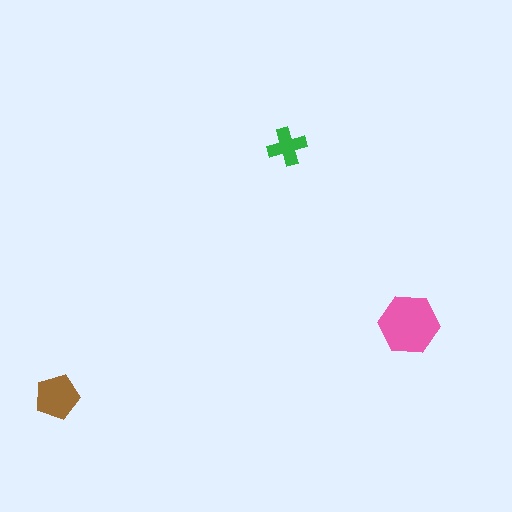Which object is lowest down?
The brown pentagon is bottommost.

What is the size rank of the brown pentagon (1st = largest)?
2nd.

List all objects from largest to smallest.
The pink hexagon, the brown pentagon, the green cross.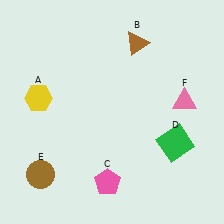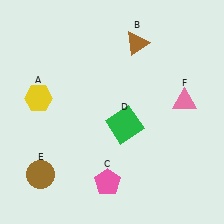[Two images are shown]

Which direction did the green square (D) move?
The green square (D) moved left.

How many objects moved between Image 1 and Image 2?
1 object moved between the two images.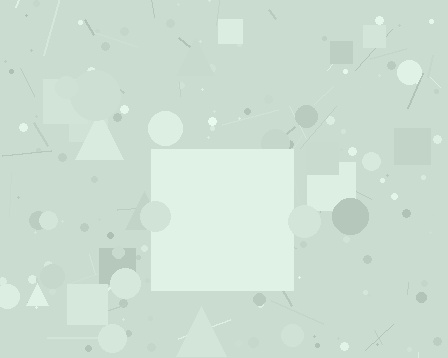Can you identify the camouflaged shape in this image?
The camouflaged shape is a square.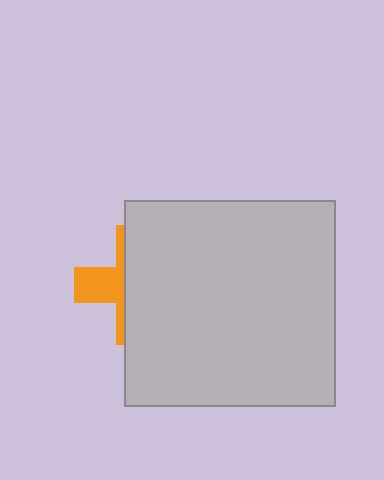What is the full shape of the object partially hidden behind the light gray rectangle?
The partially hidden object is an orange cross.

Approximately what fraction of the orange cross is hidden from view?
Roughly 66% of the orange cross is hidden behind the light gray rectangle.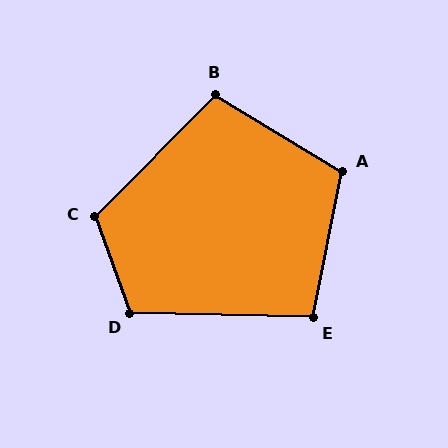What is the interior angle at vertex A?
Approximately 110 degrees (obtuse).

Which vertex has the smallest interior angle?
E, at approximately 100 degrees.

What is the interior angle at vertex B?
Approximately 104 degrees (obtuse).